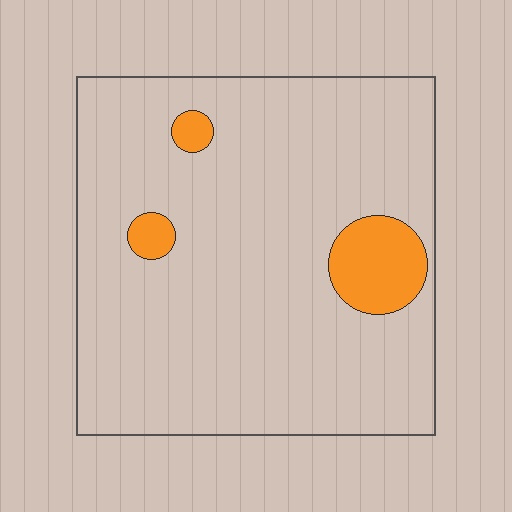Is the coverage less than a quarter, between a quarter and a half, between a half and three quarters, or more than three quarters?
Less than a quarter.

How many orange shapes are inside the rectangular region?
3.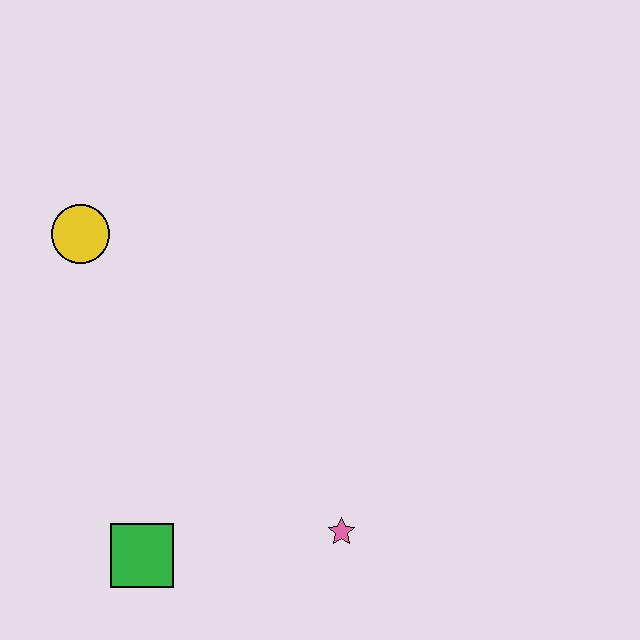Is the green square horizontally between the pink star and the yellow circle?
Yes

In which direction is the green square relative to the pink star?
The green square is to the left of the pink star.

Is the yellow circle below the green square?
No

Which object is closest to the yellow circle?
The green square is closest to the yellow circle.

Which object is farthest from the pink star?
The yellow circle is farthest from the pink star.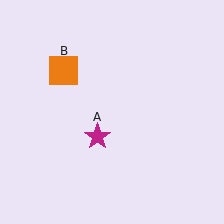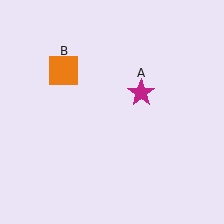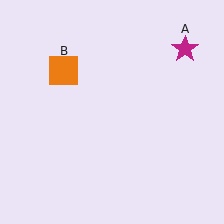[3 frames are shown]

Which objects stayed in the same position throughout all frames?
Orange square (object B) remained stationary.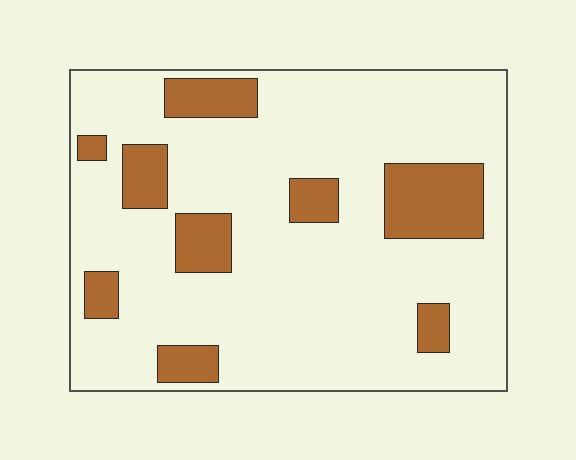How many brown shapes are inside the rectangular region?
9.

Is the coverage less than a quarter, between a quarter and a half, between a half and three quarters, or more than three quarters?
Less than a quarter.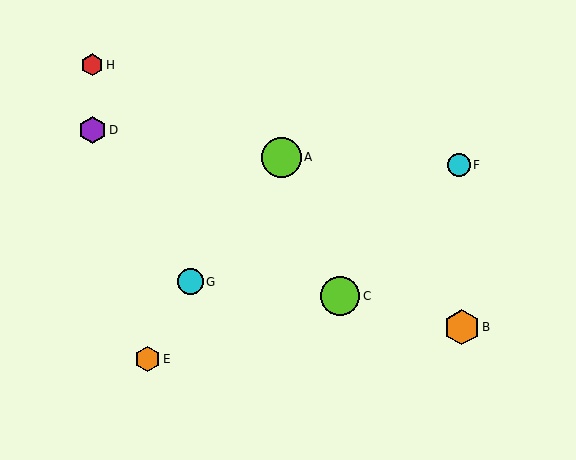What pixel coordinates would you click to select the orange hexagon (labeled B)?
Click at (462, 327) to select the orange hexagon B.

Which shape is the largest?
The lime circle (labeled A) is the largest.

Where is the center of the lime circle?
The center of the lime circle is at (340, 296).